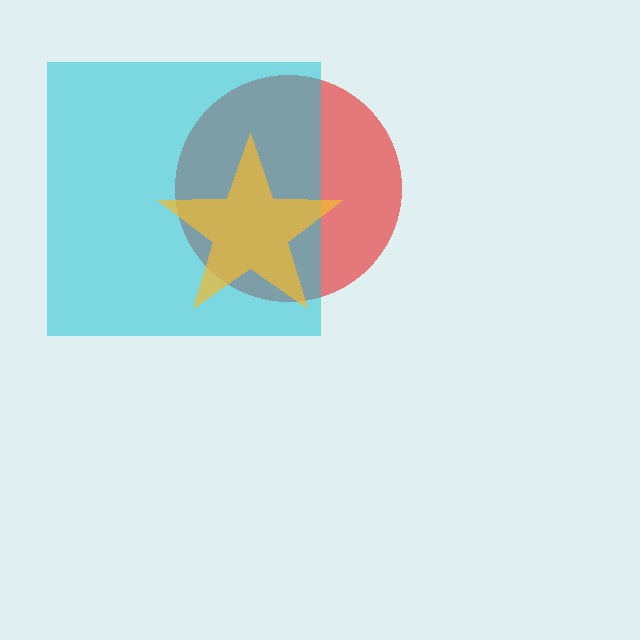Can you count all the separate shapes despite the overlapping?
Yes, there are 3 separate shapes.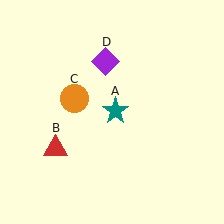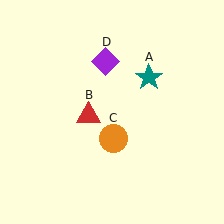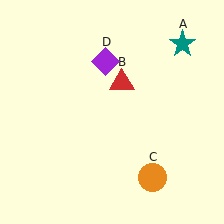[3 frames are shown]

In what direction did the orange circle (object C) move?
The orange circle (object C) moved down and to the right.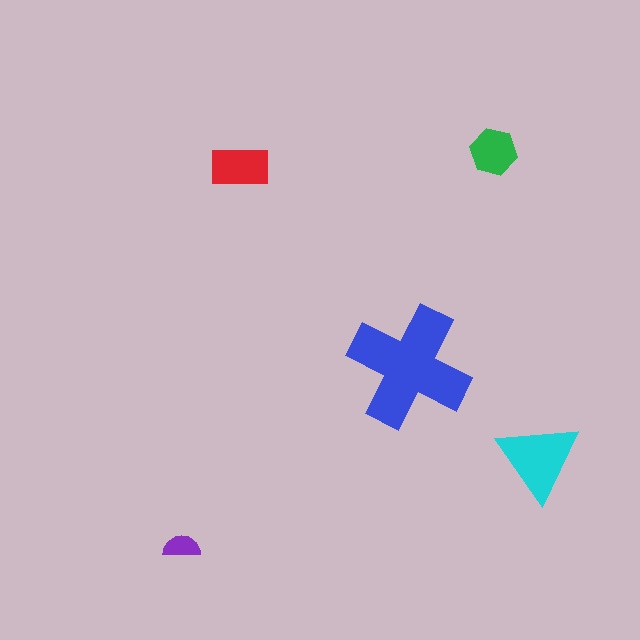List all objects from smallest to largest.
The purple semicircle, the green hexagon, the red rectangle, the cyan triangle, the blue cross.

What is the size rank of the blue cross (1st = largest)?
1st.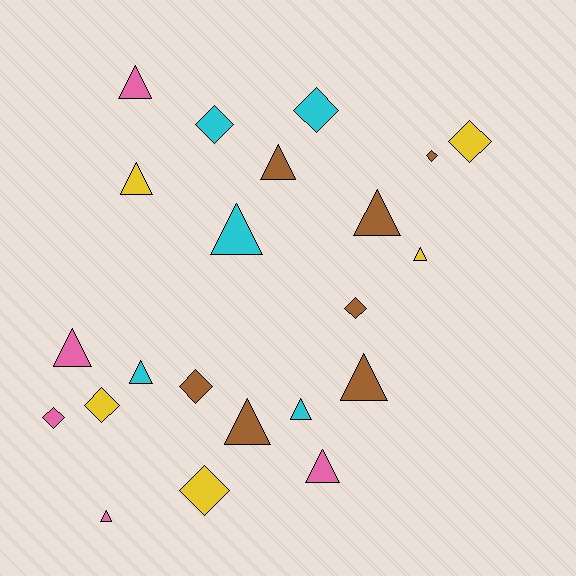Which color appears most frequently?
Brown, with 7 objects.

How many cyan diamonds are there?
There are 2 cyan diamonds.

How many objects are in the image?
There are 22 objects.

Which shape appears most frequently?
Triangle, with 13 objects.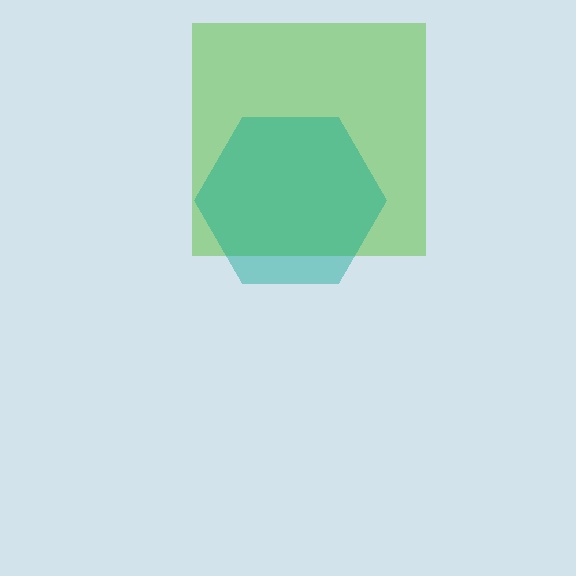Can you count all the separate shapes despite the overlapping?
Yes, there are 2 separate shapes.